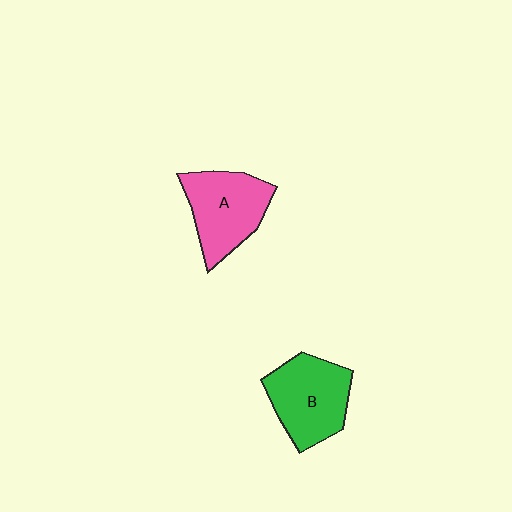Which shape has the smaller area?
Shape A (pink).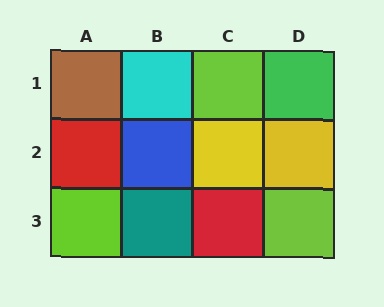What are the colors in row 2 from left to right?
Red, blue, yellow, yellow.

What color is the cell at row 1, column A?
Brown.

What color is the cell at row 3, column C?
Red.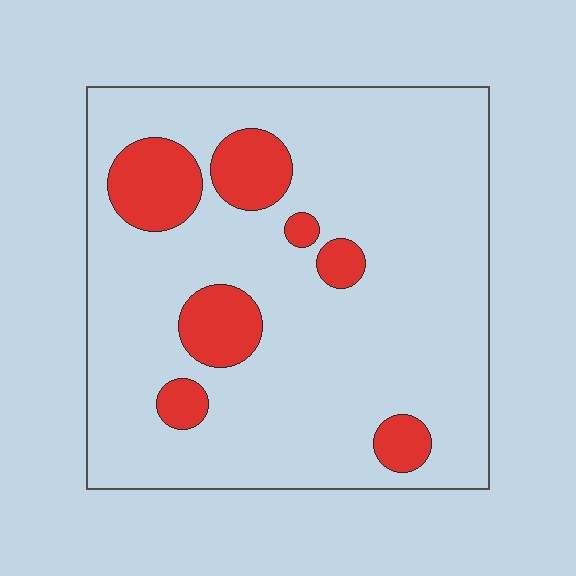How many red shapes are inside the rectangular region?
7.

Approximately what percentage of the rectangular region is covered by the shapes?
Approximately 15%.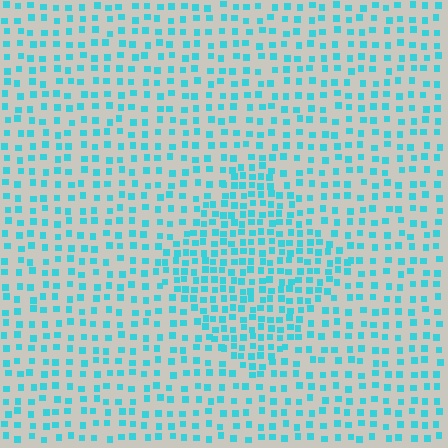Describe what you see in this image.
The image contains small cyan elements arranged at two different densities. A diamond-shaped region is visible where the elements are more densely packed than the surrounding area.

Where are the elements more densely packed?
The elements are more densely packed inside the diamond boundary.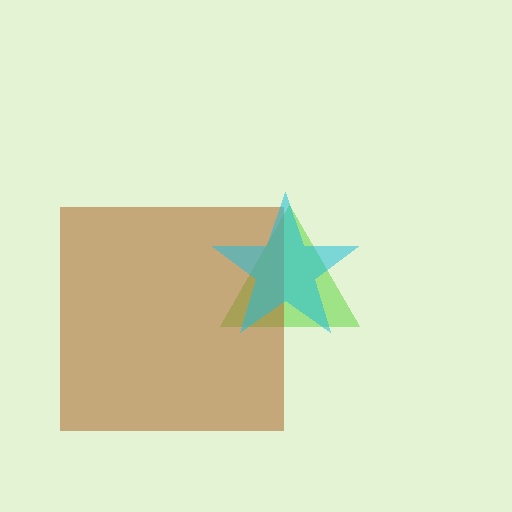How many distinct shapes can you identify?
There are 3 distinct shapes: a lime triangle, a brown square, a cyan star.